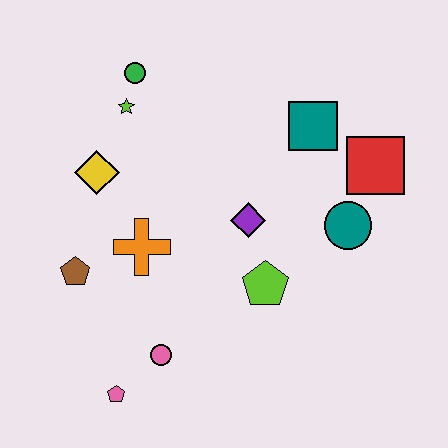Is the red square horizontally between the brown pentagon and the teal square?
No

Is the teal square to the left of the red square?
Yes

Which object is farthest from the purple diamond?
The pink pentagon is farthest from the purple diamond.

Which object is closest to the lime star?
The green circle is closest to the lime star.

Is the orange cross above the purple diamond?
No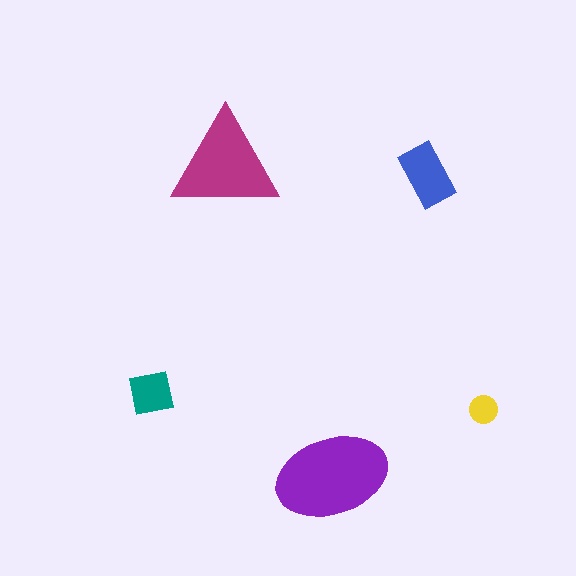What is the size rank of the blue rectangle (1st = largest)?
3rd.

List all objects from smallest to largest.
The yellow circle, the teal square, the blue rectangle, the magenta triangle, the purple ellipse.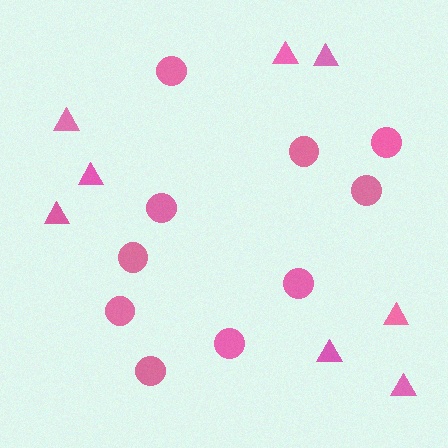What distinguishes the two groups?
There are 2 groups: one group of triangles (8) and one group of circles (10).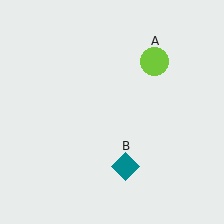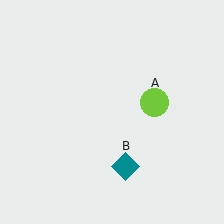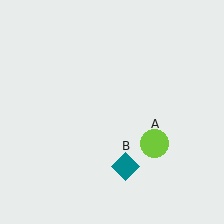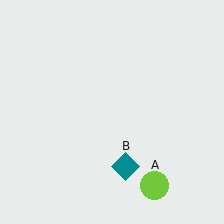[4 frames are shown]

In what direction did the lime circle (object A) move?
The lime circle (object A) moved down.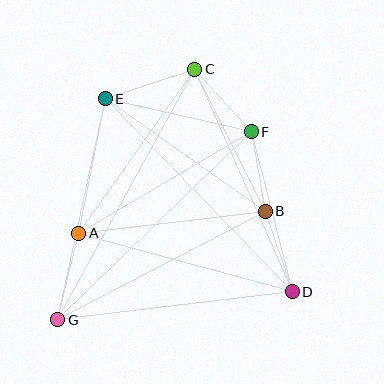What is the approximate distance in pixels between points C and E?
The distance between C and E is approximately 94 pixels.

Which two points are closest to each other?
Points B and F are closest to each other.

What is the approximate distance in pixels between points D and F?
The distance between D and F is approximately 165 pixels.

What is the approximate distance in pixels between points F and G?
The distance between F and G is approximately 270 pixels.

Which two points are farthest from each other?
Points C and G are farthest from each other.